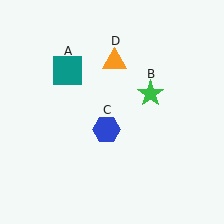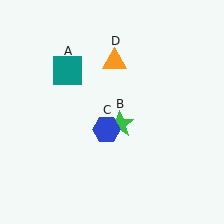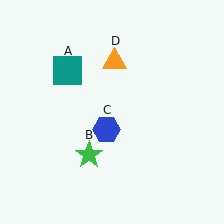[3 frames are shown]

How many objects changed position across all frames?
1 object changed position: green star (object B).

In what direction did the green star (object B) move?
The green star (object B) moved down and to the left.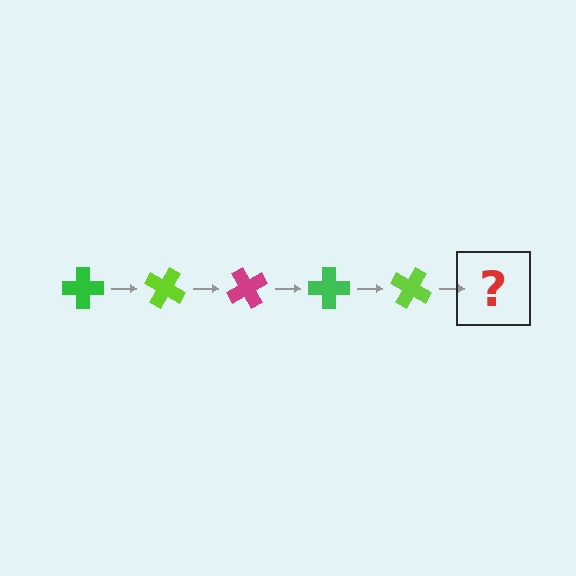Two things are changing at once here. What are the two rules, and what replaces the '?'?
The two rules are that it rotates 30 degrees each step and the color cycles through green, lime, and magenta. The '?' should be a magenta cross, rotated 150 degrees from the start.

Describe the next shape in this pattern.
It should be a magenta cross, rotated 150 degrees from the start.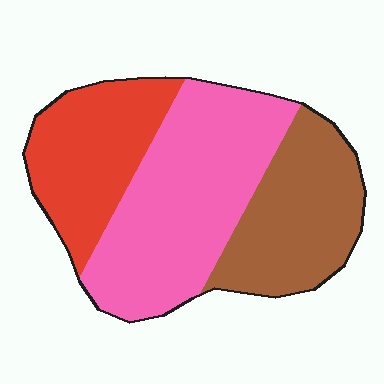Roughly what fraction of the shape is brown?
Brown covers roughly 30% of the shape.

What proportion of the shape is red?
Red covers around 25% of the shape.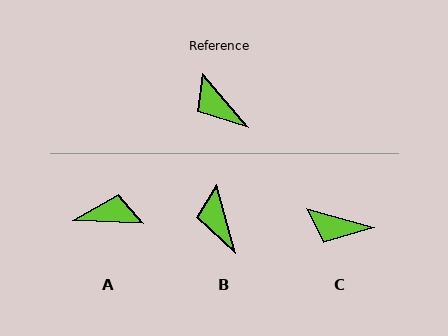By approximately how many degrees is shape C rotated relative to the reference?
Approximately 34 degrees counter-clockwise.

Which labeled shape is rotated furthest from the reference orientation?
A, about 133 degrees away.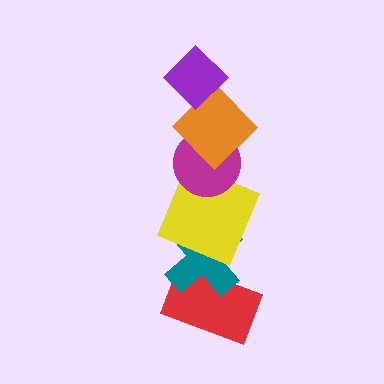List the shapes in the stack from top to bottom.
From top to bottom: the purple diamond, the orange diamond, the magenta circle, the yellow square, the teal cross, the red rectangle.